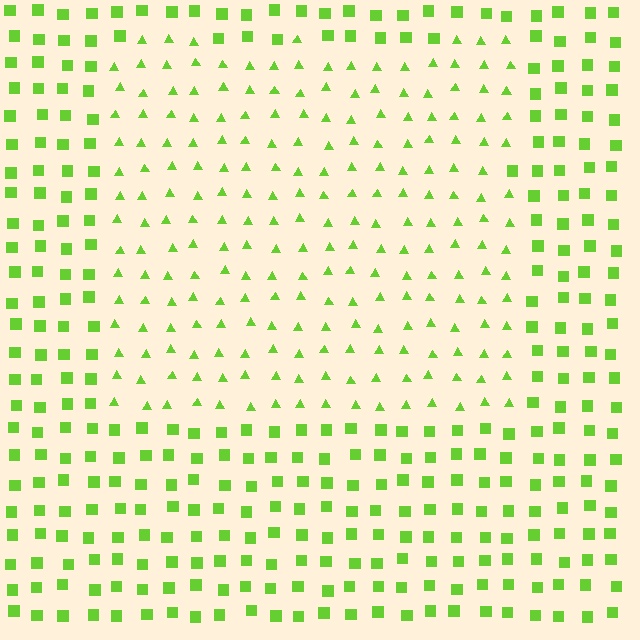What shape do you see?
I see a rectangle.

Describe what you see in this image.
The image is filled with small lime elements arranged in a uniform grid. A rectangle-shaped region contains triangles, while the surrounding area contains squares. The boundary is defined purely by the change in element shape.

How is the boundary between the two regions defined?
The boundary is defined by a change in element shape: triangles inside vs. squares outside. All elements share the same color and spacing.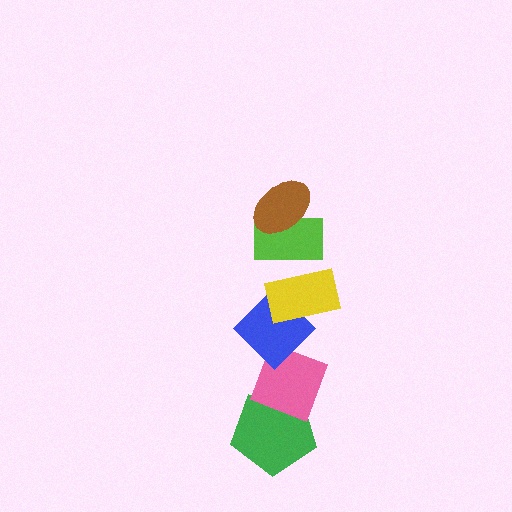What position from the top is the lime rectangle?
The lime rectangle is 2nd from the top.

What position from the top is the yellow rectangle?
The yellow rectangle is 3rd from the top.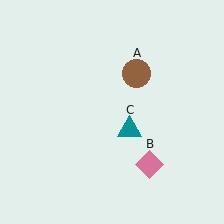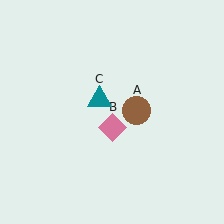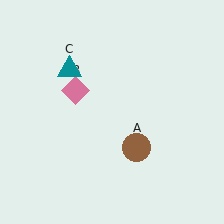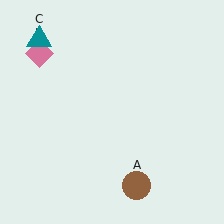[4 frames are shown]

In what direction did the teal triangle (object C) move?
The teal triangle (object C) moved up and to the left.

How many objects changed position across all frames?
3 objects changed position: brown circle (object A), pink diamond (object B), teal triangle (object C).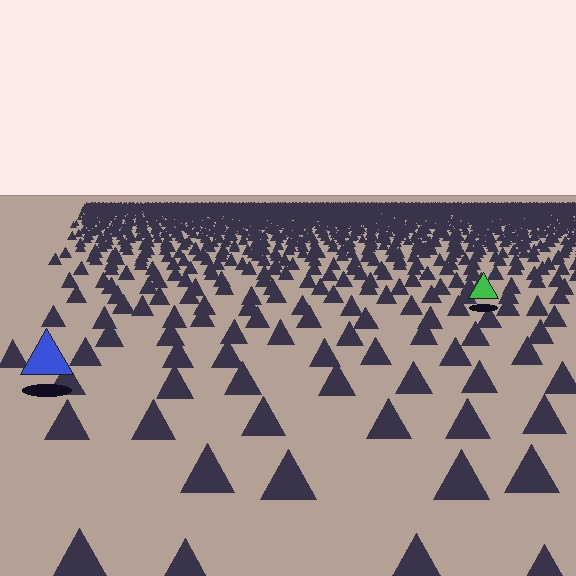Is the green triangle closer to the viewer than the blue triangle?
No. The blue triangle is closer — you can tell from the texture gradient: the ground texture is coarser near it.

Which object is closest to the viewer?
The blue triangle is closest. The texture marks near it are larger and more spread out.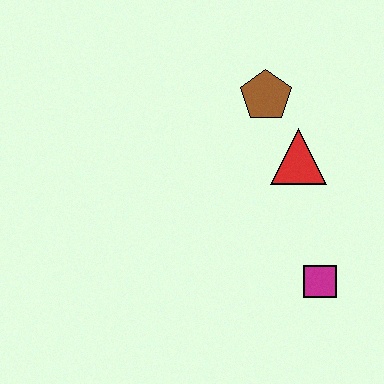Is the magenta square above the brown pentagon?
No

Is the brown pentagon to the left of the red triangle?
Yes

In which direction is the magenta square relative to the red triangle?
The magenta square is below the red triangle.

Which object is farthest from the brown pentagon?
The magenta square is farthest from the brown pentagon.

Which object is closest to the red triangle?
The brown pentagon is closest to the red triangle.